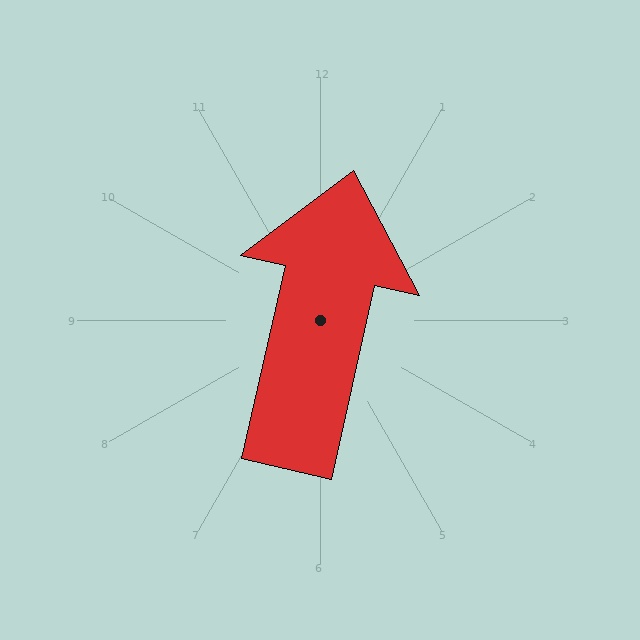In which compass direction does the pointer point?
North.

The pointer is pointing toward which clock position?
Roughly 12 o'clock.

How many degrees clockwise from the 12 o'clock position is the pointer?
Approximately 13 degrees.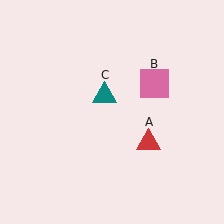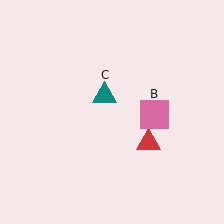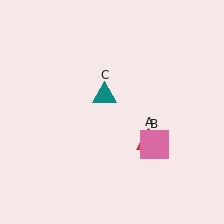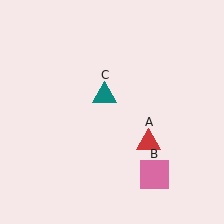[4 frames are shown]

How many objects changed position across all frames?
1 object changed position: pink square (object B).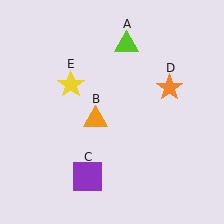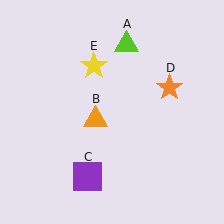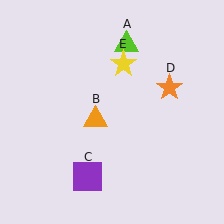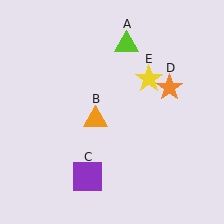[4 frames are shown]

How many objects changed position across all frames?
1 object changed position: yellow star (object E).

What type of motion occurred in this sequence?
The yellow star (object E) rotated clockwise around the center of the scene.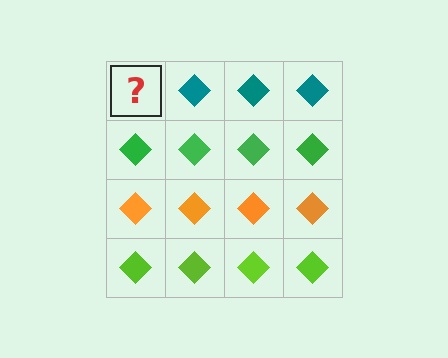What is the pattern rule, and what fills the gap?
The rule is that each row has a consistent color. The gap should be filled with a teal diamond.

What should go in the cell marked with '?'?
The missing cell should contain a teal diamond.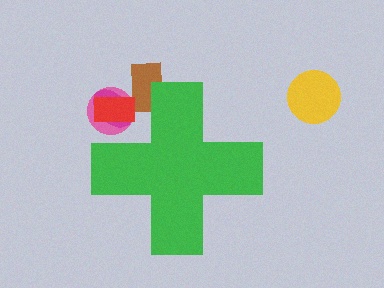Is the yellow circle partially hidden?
No, the yellow circle is fully visible.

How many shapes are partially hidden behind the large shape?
4 shapes are partially hidden.